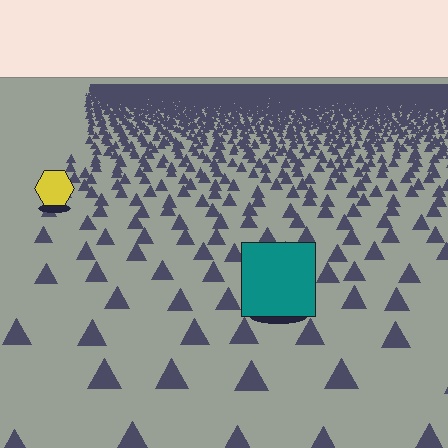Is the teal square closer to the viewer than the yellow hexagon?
Yes. The teal square is closer — you can tell from the texture gradient: the ground texture is coarser near it.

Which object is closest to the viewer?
The teal square is closest. The texture marks near it are larger and more spread out.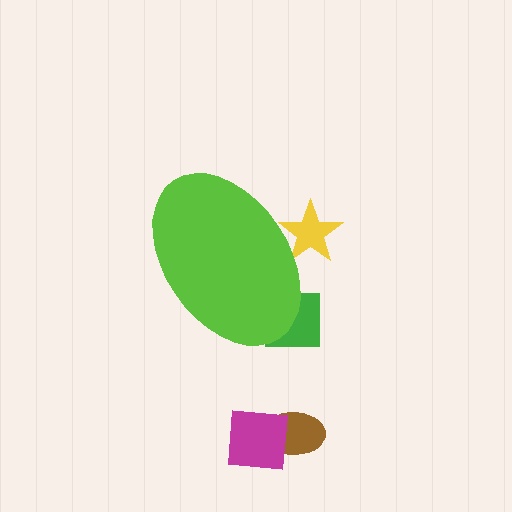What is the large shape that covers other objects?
A lime ellipse.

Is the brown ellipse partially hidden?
No, the brown ellipse is fully visible.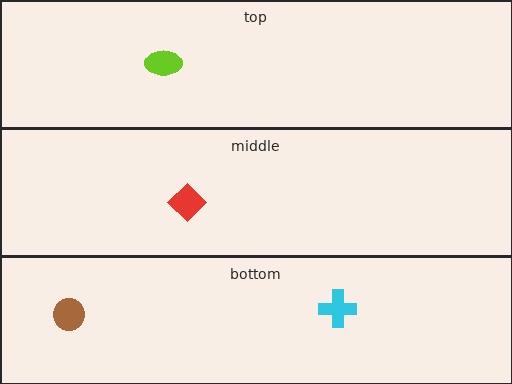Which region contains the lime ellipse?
The top region.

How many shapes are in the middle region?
1.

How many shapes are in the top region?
1.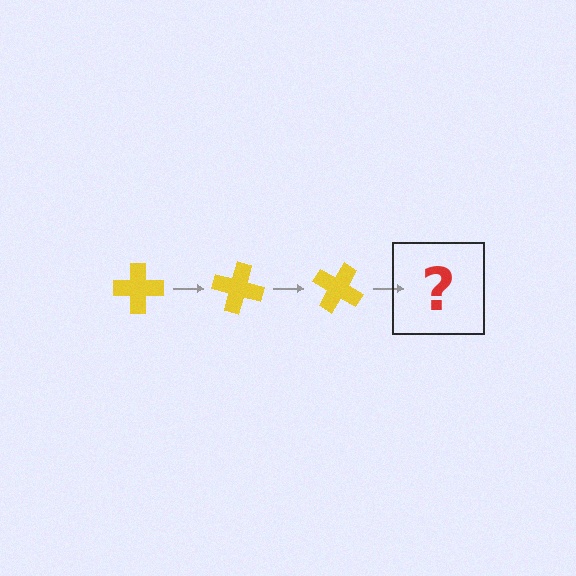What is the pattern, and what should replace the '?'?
The pattern is that the cross rotates 15 degrees each step. The '?' should be a yellow cross rotated 45 degrees.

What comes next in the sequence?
The next element should be a yellow cross rotated 45 degrees.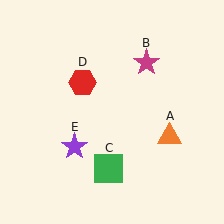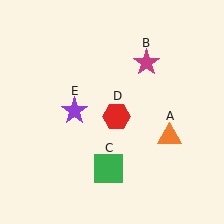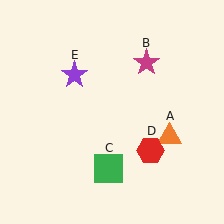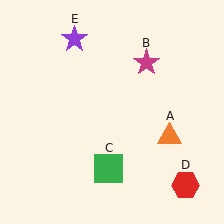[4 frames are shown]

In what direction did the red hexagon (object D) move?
The red hexagon (object D) moved down and to the right.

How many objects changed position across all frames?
2 objects changed position: red hexagon (object D), purple star (object E).